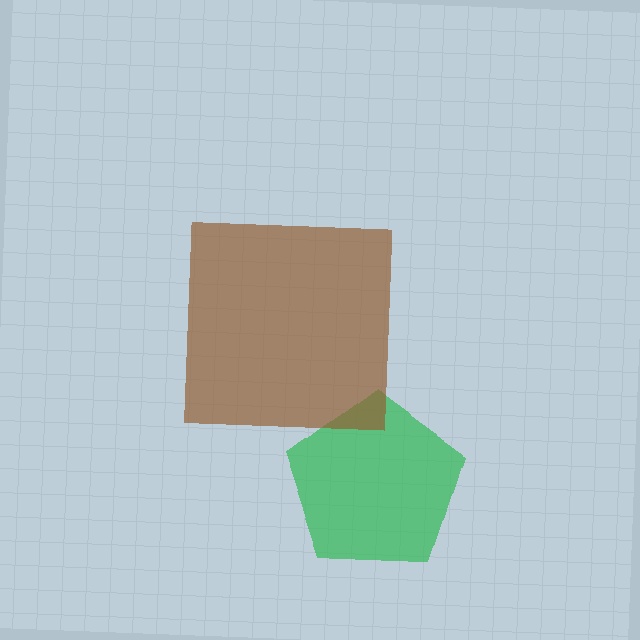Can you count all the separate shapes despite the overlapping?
Yes, there are 2 separate shapes.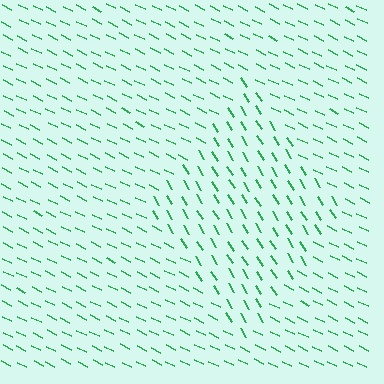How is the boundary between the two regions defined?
The boundary is defined purely by a change in line orientation (approximately 32 degrees difference). All lines are the same color and thickness.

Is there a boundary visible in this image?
Yes, there is a texture boundary formed by a change in line orientation.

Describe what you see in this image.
The image is filled with small green line segments. A diamond region in the image has lines oriented differently from the surrounding lines, creating a visible texture boundary.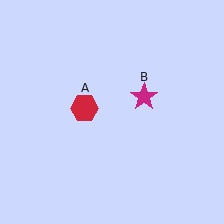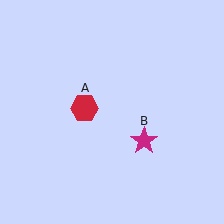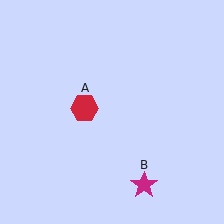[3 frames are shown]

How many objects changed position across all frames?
1 object changed position: magenta star (object B).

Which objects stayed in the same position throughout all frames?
Red hexagon (object A) remained stationary.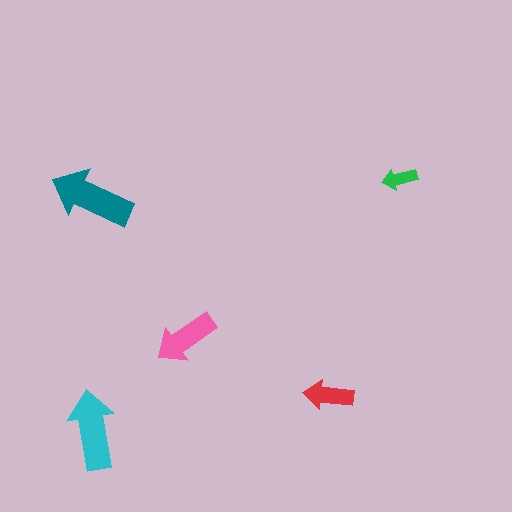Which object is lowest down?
The cyan arrow is bottommost.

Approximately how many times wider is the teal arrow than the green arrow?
About 2.5 times wider.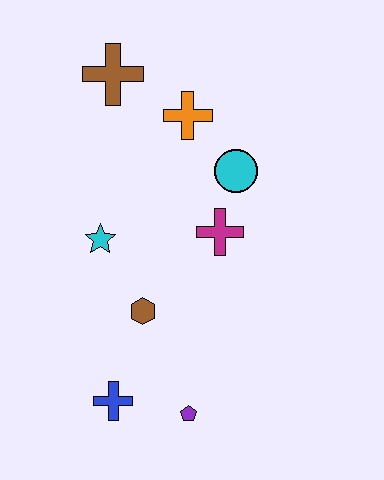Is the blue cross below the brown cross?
Yes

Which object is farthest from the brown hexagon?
The brown cross is farthest from the brown hexagon.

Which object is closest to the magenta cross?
The cyan circle is closest to the magenta cross.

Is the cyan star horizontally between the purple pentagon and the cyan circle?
No